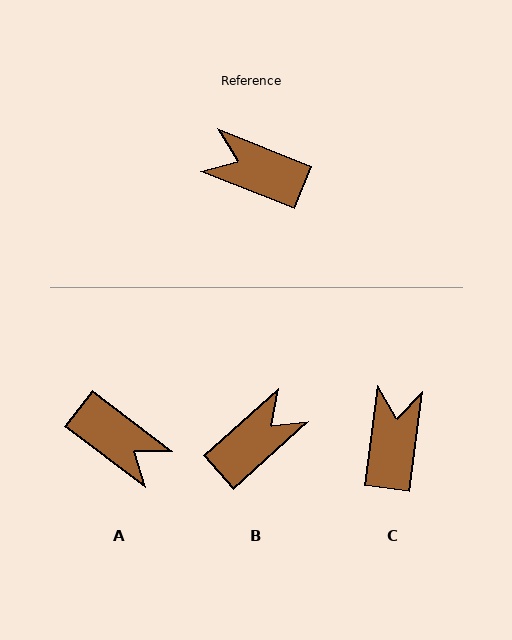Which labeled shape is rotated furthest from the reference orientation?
A, about 165 degrees away.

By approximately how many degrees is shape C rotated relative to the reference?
Approximately 76 degrees clockwise.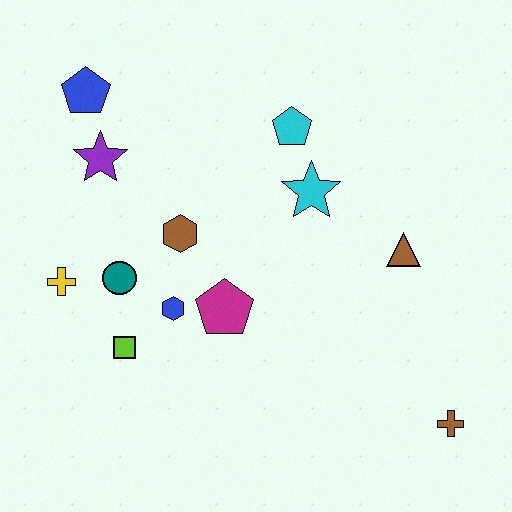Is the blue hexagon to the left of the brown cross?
Yes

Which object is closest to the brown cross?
The brown triangle is closest to the brown cross.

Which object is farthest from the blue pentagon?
The brown cross is farthest from the blue pentagon.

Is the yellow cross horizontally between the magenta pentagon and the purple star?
No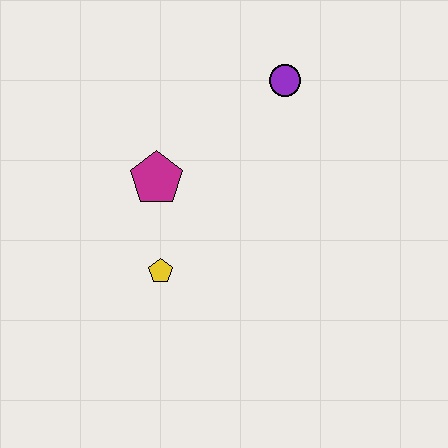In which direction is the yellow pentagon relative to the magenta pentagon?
The yellow pentagon is below the magenta pentagon.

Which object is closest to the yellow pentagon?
The magenta pentagon is closest to the yellow pentagon.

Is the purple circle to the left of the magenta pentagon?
No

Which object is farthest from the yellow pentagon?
The purple circle is farthest from the yellow pentagon.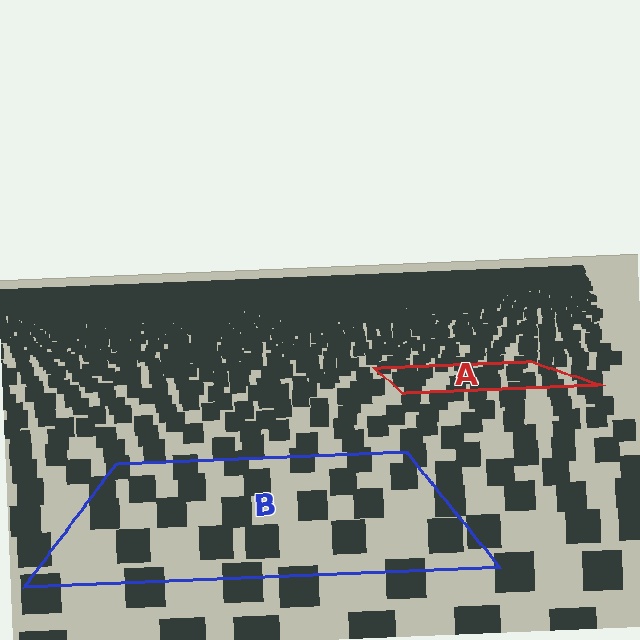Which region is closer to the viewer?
Region B is closer. The texture elements there are larger and more spread out.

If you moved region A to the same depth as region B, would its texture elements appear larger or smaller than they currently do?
They would appear larger. At a closer depth, the same texture elements are projected at a bigger on-screen size.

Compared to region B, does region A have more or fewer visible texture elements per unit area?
Region A has more texture elements per unit area — they are packed more densely because it is farther away.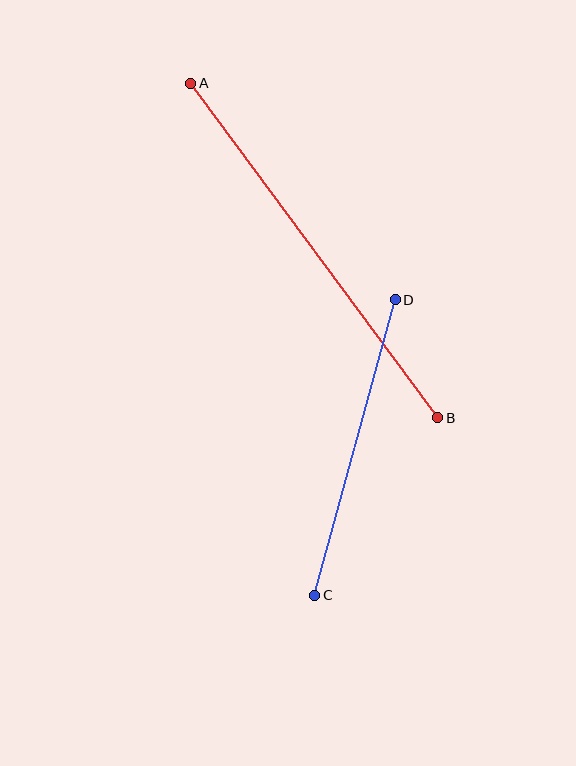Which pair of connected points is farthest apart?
Points A and B are farthest apart.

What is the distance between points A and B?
The distance is approximately 416 pixels.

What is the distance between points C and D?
The distance is approximately 306 pixels.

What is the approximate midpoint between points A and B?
The midpoint is at approximately (314, 250) pixels.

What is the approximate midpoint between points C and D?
The midpoint is at approximately (355, 448) pixels.